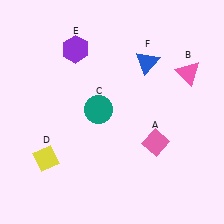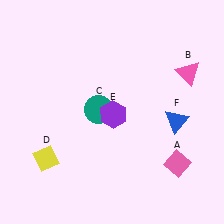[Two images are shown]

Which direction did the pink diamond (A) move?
The pink diamond (A) moved right.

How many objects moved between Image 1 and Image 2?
3 objects moved between the two images.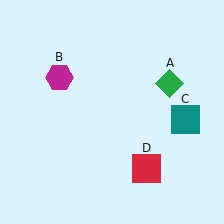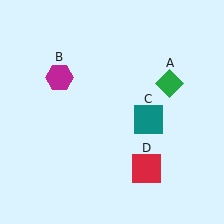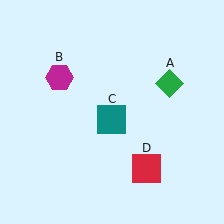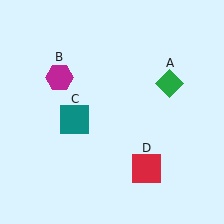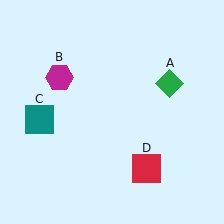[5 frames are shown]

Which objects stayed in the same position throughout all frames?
Green diamond (object A) and magenta hexagon (object B) and red square (object D) remained stationary.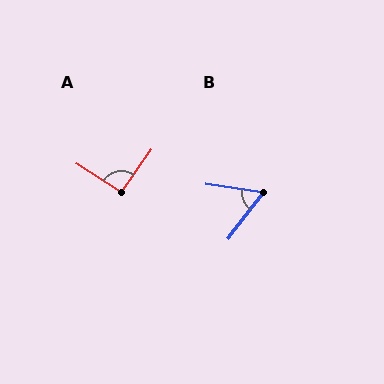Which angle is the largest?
A, at approximately 92 degrees.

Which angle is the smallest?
B, at approximately 61 degrees.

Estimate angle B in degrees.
Approximately 61 degrees.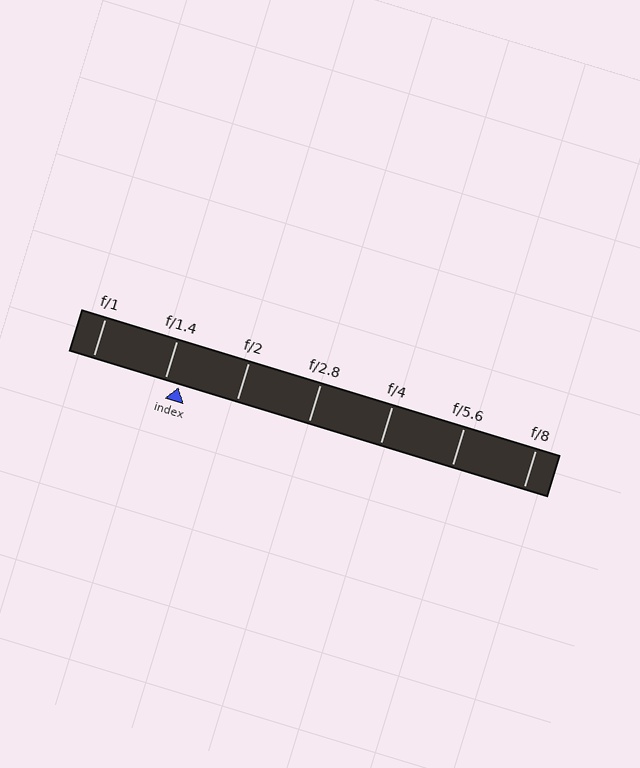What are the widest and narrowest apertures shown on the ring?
The widest aperture shown is f/1 and the narrowest is f/8.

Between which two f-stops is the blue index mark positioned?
The index mark is between f/1.4 and f/2.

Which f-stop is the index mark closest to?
The index mark is closest to f/1.4.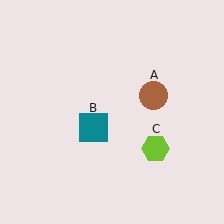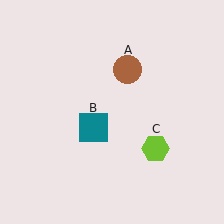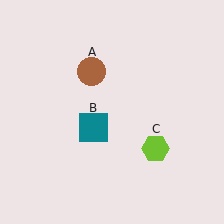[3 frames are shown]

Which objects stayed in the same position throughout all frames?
Teal square (object B) and lime hexagon (object C) remained stationary.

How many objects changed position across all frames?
1 object changed position: brown circle (object A).